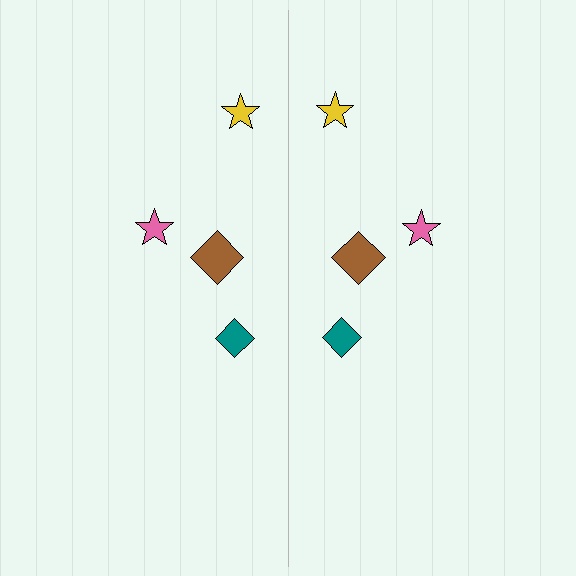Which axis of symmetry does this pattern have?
The pattern has a vertical axis of symmetry running through the center of the image.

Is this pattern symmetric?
Yes, this pattern has bilateral (reflection) symmetry.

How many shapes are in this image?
There are 8 shapes in this image.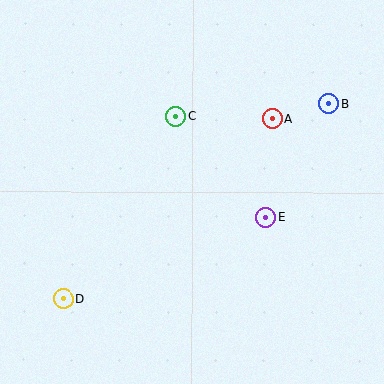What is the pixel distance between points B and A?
The distance between B and A is 59 pixels.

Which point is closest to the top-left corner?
Point C is closest to the top-left corner.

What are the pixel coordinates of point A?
Point A is at (272, 119).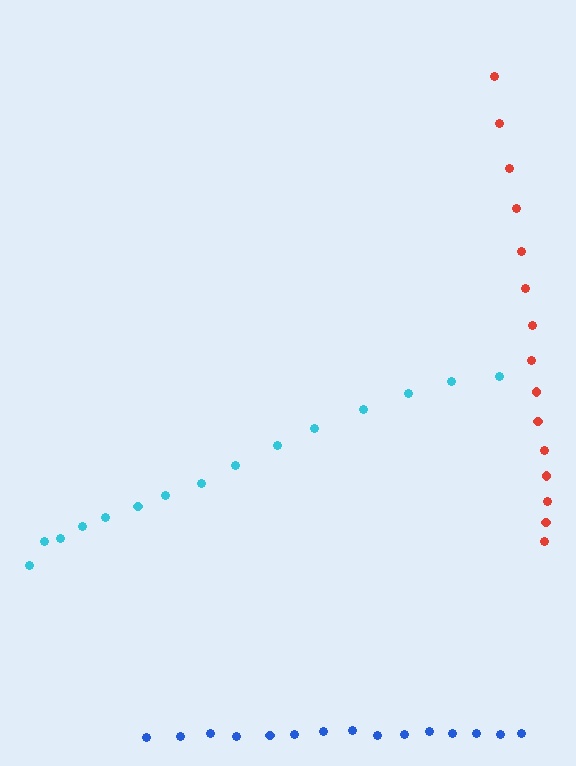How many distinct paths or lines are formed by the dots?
There are 3 distinct paths.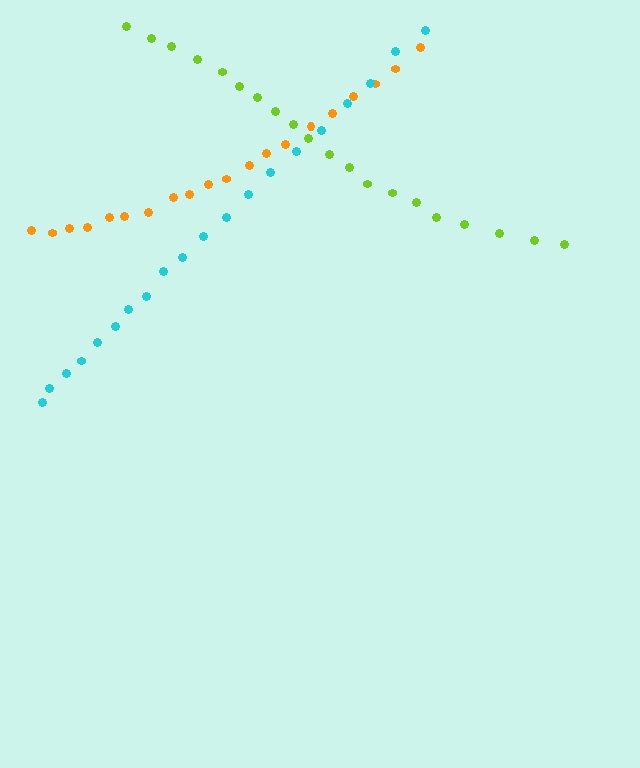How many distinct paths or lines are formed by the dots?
There are 3 distinct paths.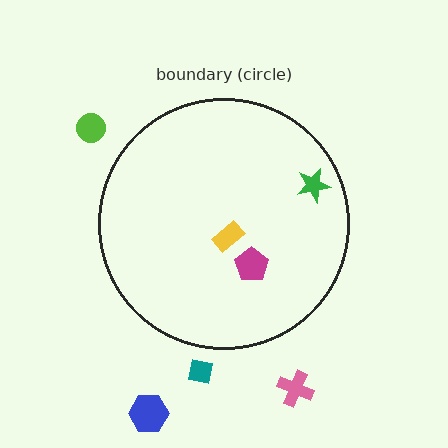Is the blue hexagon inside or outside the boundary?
Outside.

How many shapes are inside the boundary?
3 inside, 4 outside.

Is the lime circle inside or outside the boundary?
Outside.